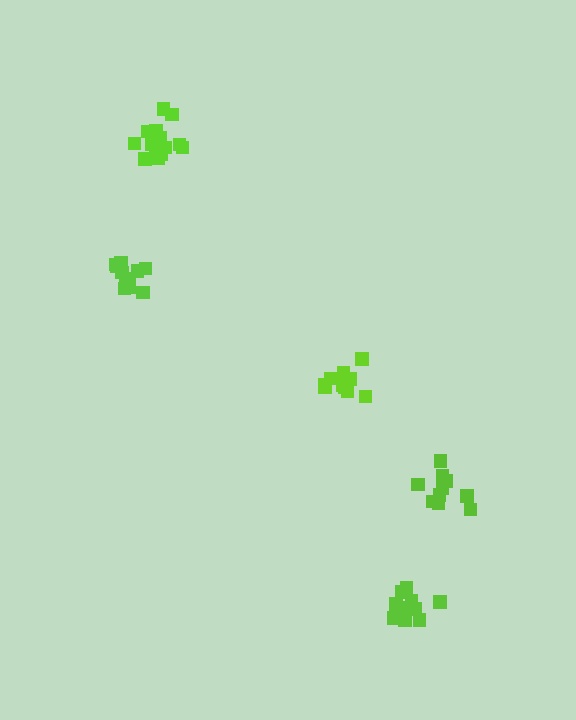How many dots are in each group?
Group 1: 10 dots, Group 2: 14 dots, Group 3: 13 dots, Group 4: 10 dots, Group 5: 16 dots (63 total).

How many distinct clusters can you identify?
There are 5 distinct clusters.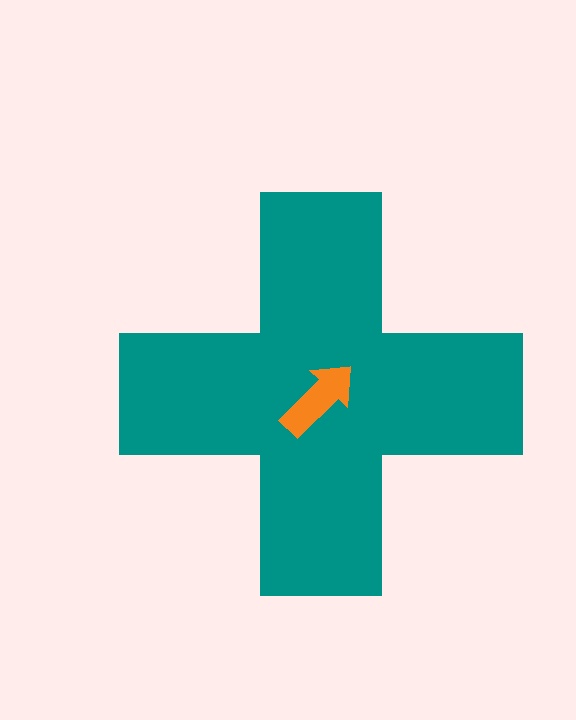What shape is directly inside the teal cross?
The orange arrow.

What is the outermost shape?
The teal cross.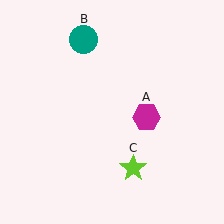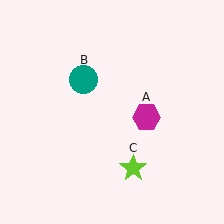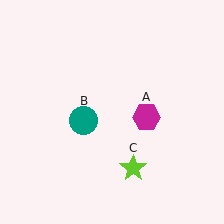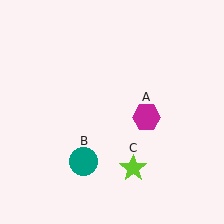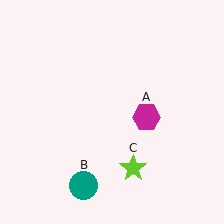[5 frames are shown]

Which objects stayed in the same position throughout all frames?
Magenta hexagon (object A) and lime star (object C) remained stationary.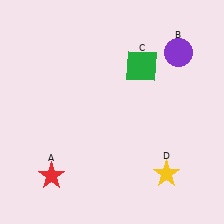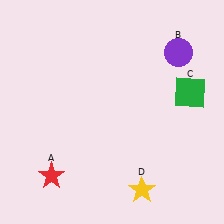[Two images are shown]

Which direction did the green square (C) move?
The green square (C) moved right.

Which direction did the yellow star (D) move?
The yellow star (D) moved left.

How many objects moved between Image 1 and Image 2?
2 objects moved between the two images.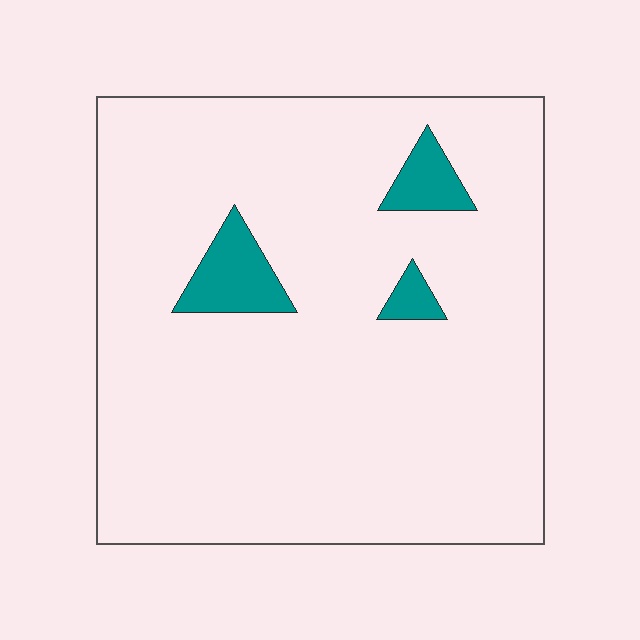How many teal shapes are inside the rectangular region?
3.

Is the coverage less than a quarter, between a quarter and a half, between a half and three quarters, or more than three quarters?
Less than a quarter.